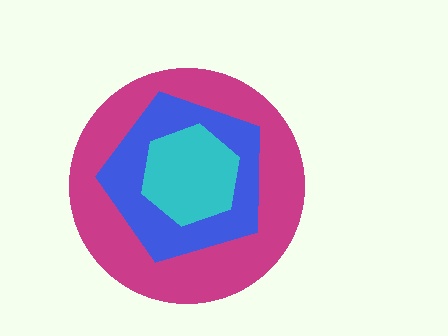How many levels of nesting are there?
3.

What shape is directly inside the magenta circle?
The blue pentagon.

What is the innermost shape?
The cyan hexagon.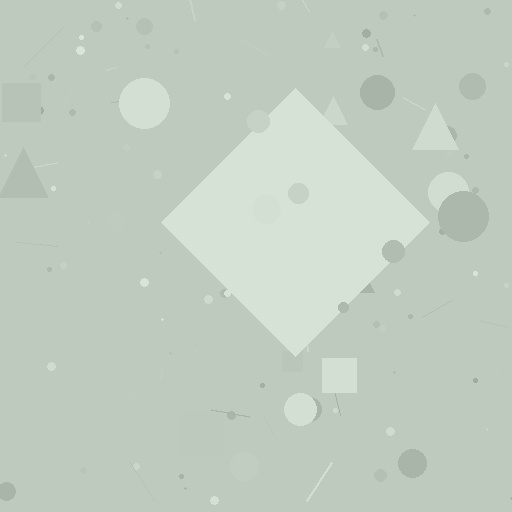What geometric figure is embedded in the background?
A diamond is embedded in the background.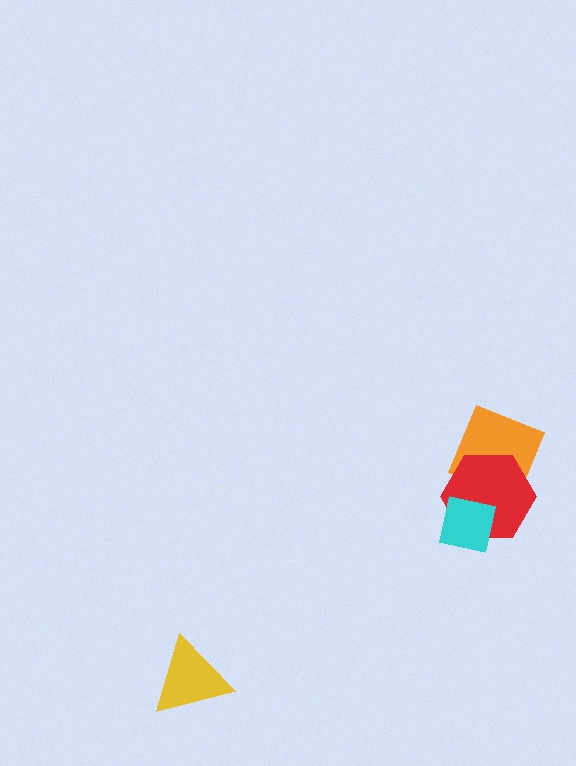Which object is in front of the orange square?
The red hexagon is in front of the orange square.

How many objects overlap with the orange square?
1 object overlaps with the orange square.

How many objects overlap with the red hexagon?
2 objects overlap with the red hexagon.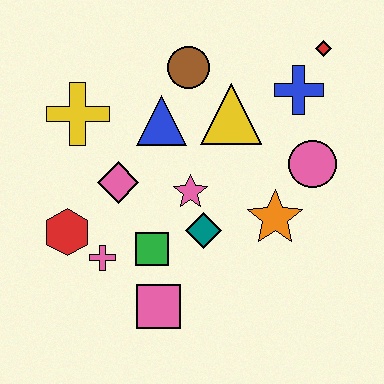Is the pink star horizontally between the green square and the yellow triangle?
Yes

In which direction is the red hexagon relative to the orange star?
The red hexagon is to the left of the orange star.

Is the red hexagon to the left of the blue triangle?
Yes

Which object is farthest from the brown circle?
The pink square is farthest from the brown circle.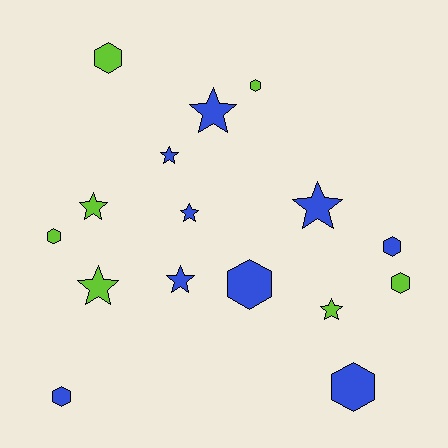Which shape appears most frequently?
Hexagon, with 8 objects.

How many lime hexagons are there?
There are 4 lime hexagons.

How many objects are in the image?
There are 16 objects.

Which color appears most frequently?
Blue, with 9 objects.